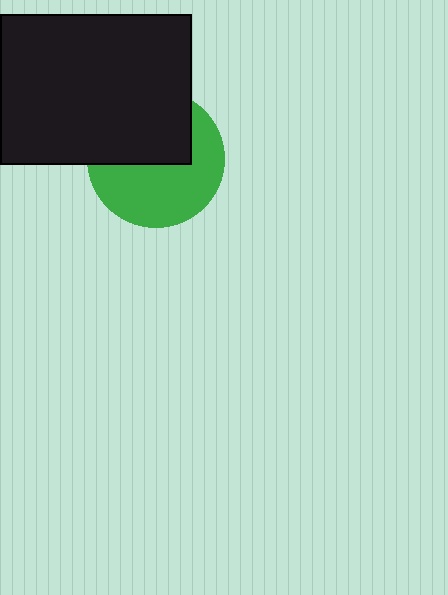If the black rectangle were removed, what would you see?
You would see the complete green circle.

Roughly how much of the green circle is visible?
About half of it is visible (roughly 55%).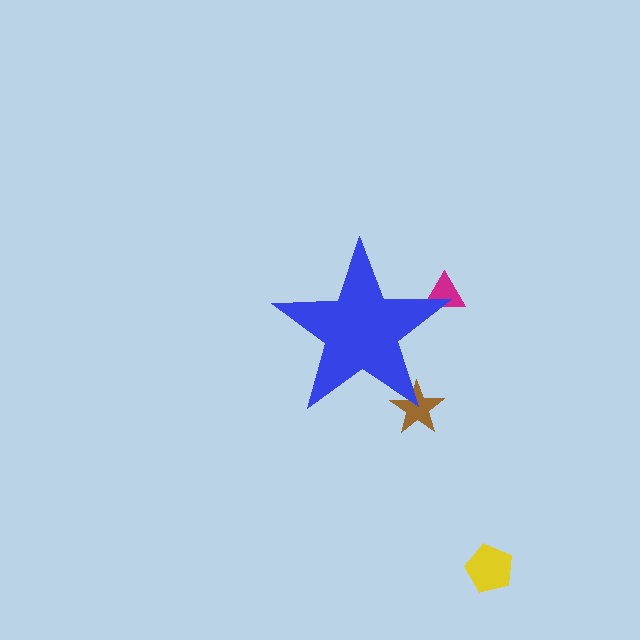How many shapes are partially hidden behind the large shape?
2 shapes are partially hidden.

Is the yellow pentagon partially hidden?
No, the yellow pentagon is fully visible.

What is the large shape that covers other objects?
A blue star.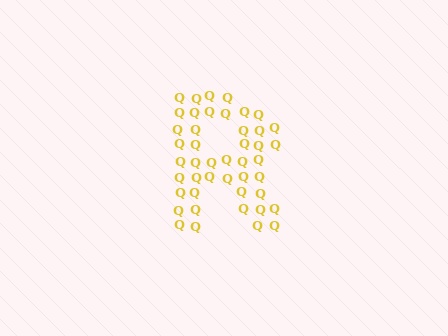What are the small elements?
The small elements are letter Q's.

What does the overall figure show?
The overall figure shows the letter R.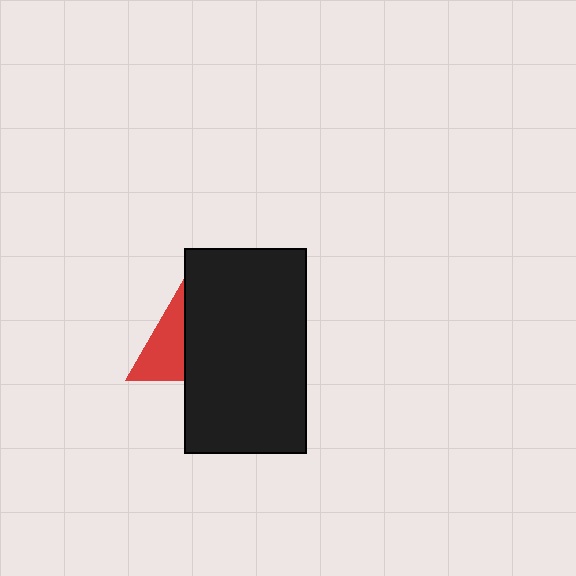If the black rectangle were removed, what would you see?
You would see the complete red triangle.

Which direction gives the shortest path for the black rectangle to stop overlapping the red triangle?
Moving right gives the shortest separation.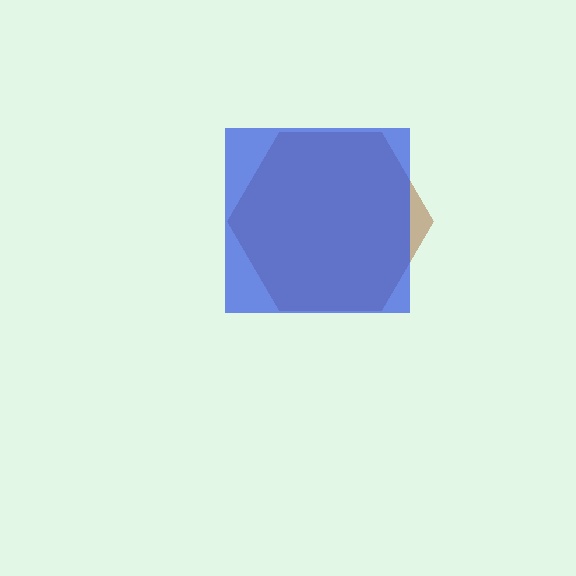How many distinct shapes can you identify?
There are 2 distinct shapes: a brown hexagon, a blue square.